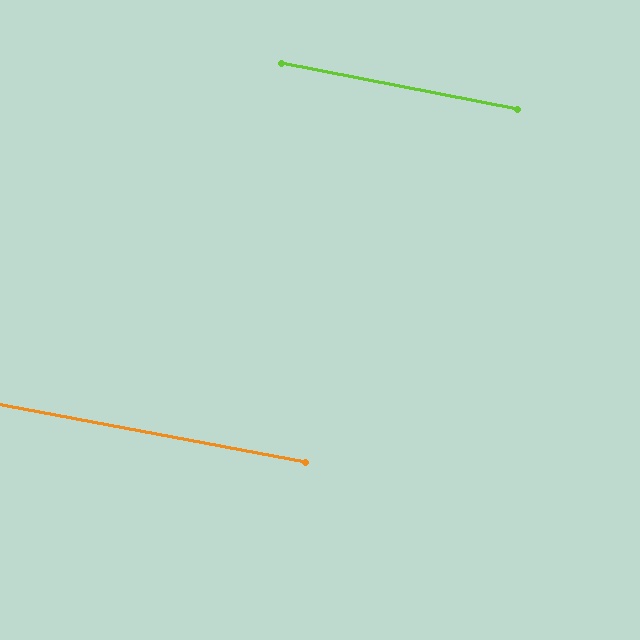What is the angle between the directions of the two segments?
Approximately 0 degrees.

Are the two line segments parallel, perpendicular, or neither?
Parallel — their directions differ by only 0.3°.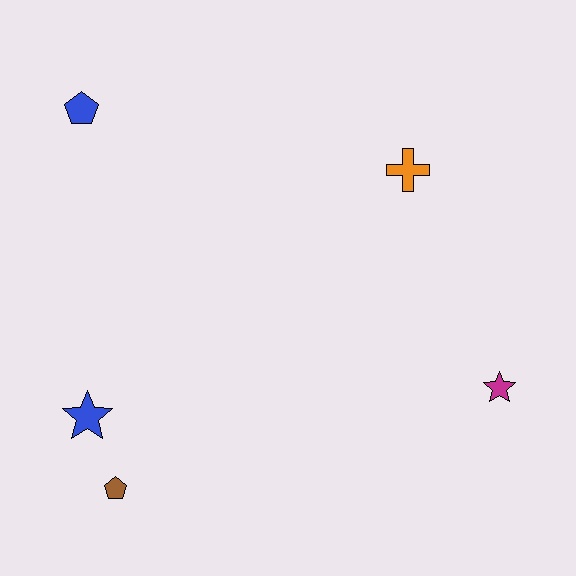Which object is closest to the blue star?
The brown pentagon is closest to the blue star.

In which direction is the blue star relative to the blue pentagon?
The blue star is below the blue pentagon.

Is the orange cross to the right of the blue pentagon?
Yes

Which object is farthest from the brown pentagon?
The orange cross is farthest from the brown pentagon.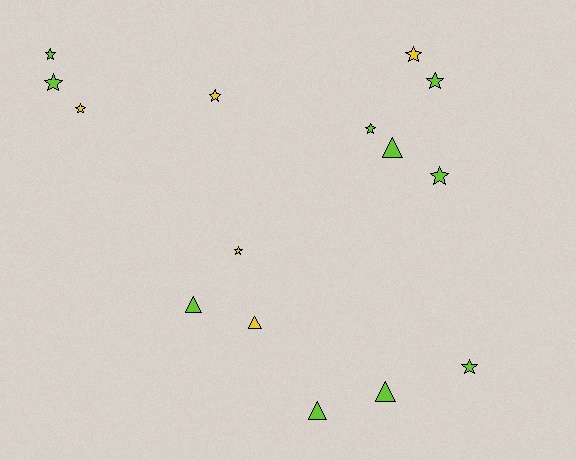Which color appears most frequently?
Lime, with 10 objects.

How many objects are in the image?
There are 15 objects.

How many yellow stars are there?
There are 4 yellow stars.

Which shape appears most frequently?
Star, with 10 objects.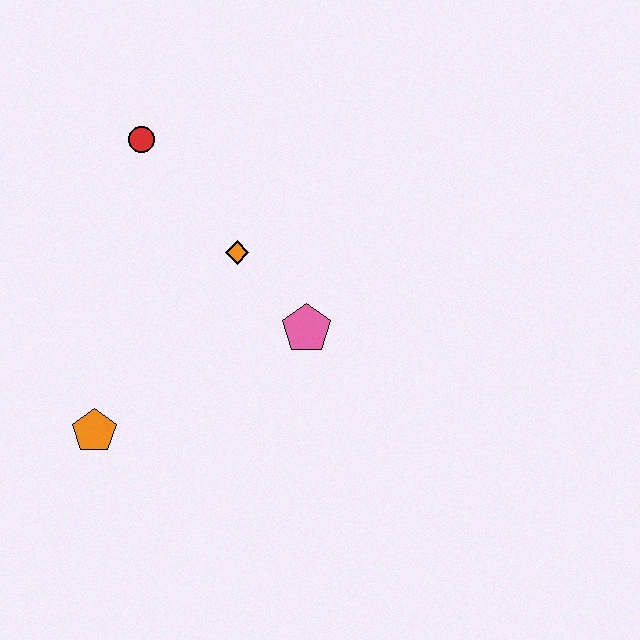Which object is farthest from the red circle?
The orange pentagon is farthest from the red circle.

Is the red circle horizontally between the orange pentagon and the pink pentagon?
Yes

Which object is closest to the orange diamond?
The pink pentagon is closest to the orange diamond.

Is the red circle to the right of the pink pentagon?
No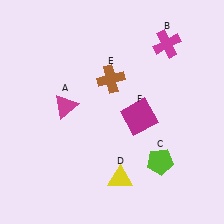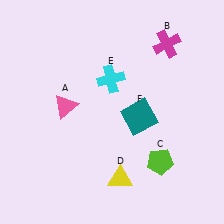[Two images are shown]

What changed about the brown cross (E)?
In Image 1, E is brown. In Image 2, it changed to cyan.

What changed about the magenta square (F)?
In Image 1, F is magenta. In Image 2, it changed to teal.